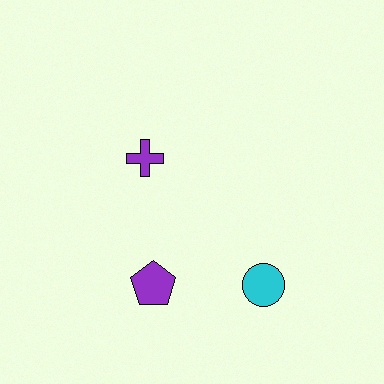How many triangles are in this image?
There are no triangles.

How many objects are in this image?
There are 3 objects.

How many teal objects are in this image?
There are no teal objects.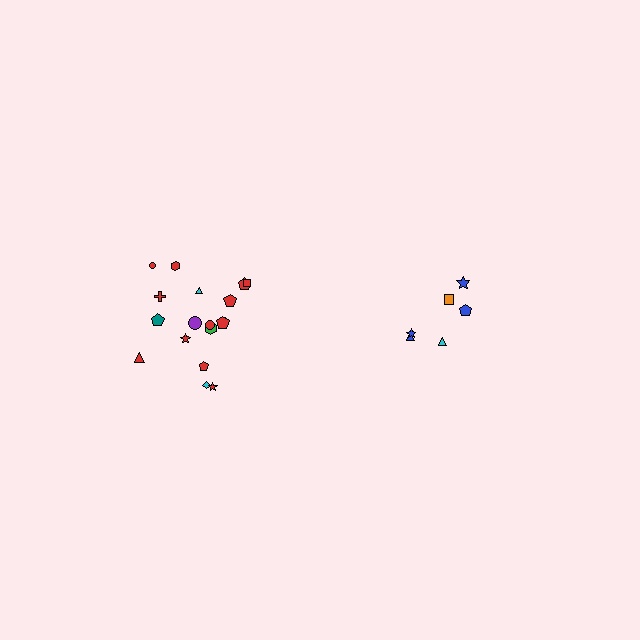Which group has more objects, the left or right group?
The left group.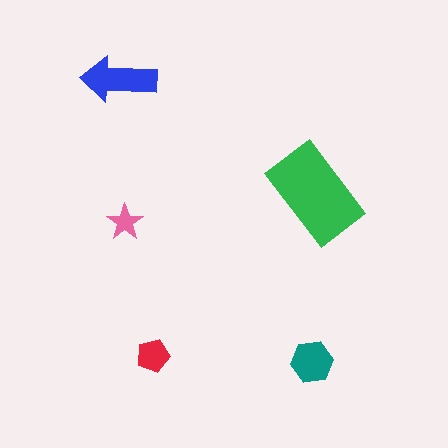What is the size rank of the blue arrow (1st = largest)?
2nd.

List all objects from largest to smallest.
The green rectangle, the blue arrow, the teal hexagon, the red pentagon, the pink star.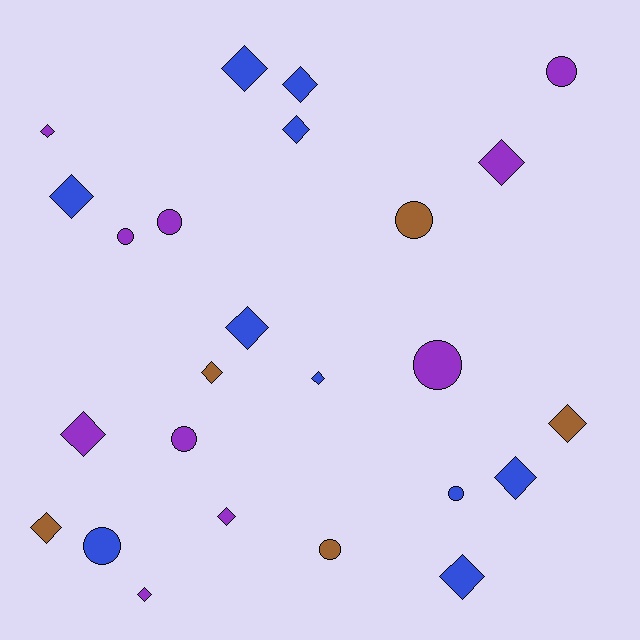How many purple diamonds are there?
There are 5 purple diamonds.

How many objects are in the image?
There are 25 objects.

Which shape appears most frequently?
Diamond, with 16 objects.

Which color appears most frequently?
Purple, with 10 objects.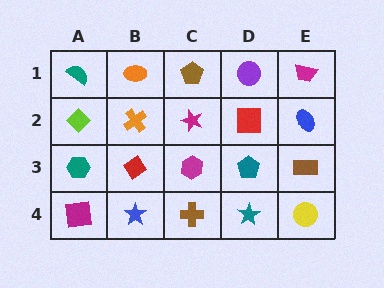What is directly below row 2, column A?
A teal hexagon.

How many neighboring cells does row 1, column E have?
2.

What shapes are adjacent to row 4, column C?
A magenta hexagon (row 3, column C), a blue star (row 4, column B), a teal star (row 4, column D).